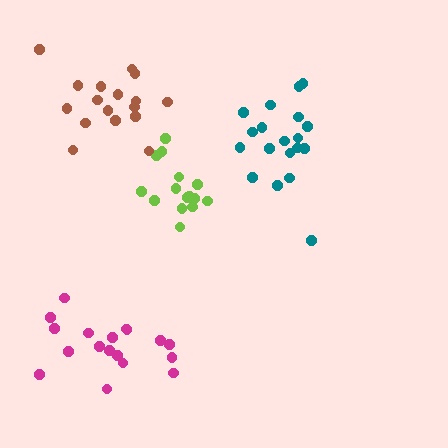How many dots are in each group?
Group 1: 15 dots, Group 2: 18 dots, Group 3: 17 dots, Group 4: 19 dots (69 total).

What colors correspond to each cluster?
The clusters are colored: lime, magenta, brown, teal.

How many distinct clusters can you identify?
There are 4 distinct clusters.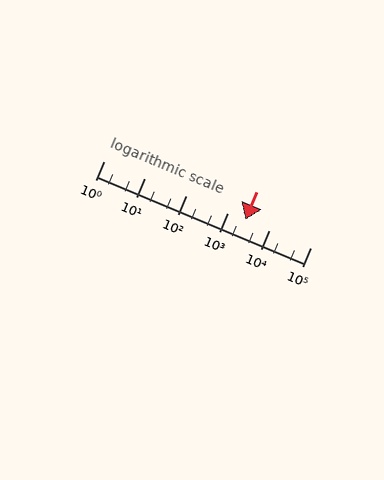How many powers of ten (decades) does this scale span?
The scale spans 5 decades, from 1 to 100000.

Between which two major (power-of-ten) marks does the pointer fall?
The pointer is between 1000 and 10000.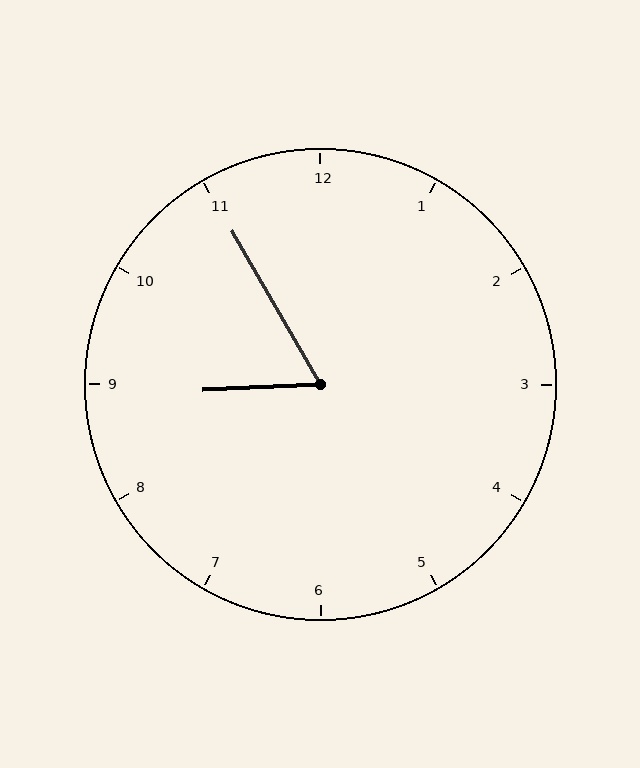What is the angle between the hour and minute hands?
Approximately 62 degrees.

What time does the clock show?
8:55.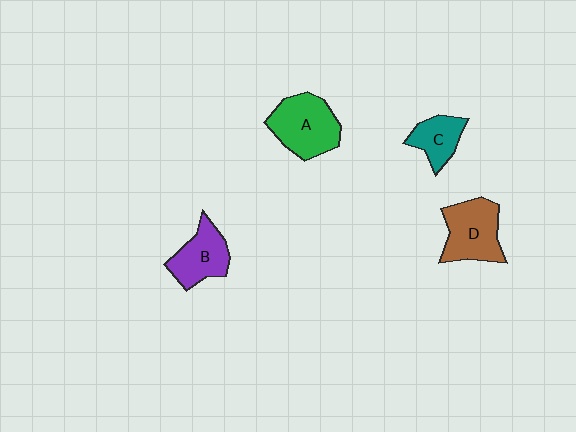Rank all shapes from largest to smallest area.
From largest to smallest: A (green), D (brown), B (purple), C (teal).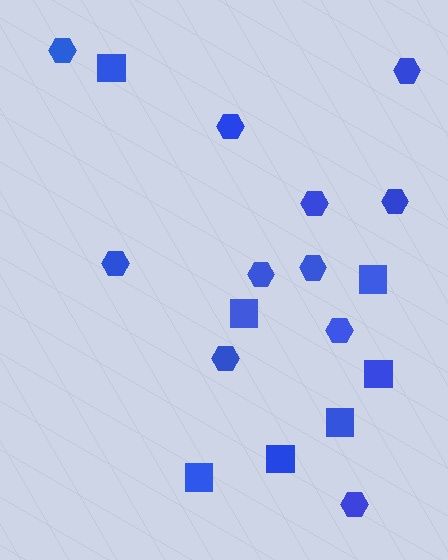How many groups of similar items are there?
There are 2 groups: one group of squares (7) and one group of hexagons (11).